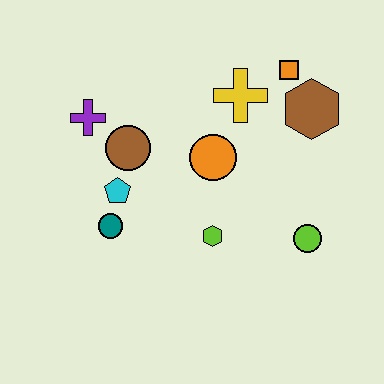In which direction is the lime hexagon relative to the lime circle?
The lime hexagon is to the left of the lime circle.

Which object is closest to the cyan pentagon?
The teal circle is closest to the cyan pentagon.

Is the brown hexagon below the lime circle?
No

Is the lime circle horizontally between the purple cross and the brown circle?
No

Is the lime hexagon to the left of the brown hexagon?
Yes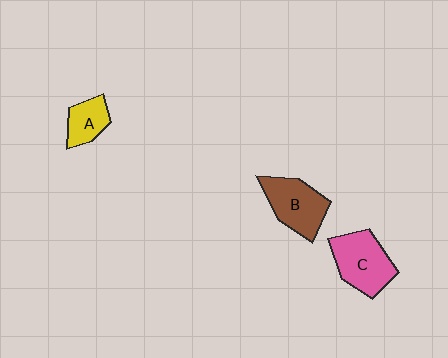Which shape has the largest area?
Shape C (pink).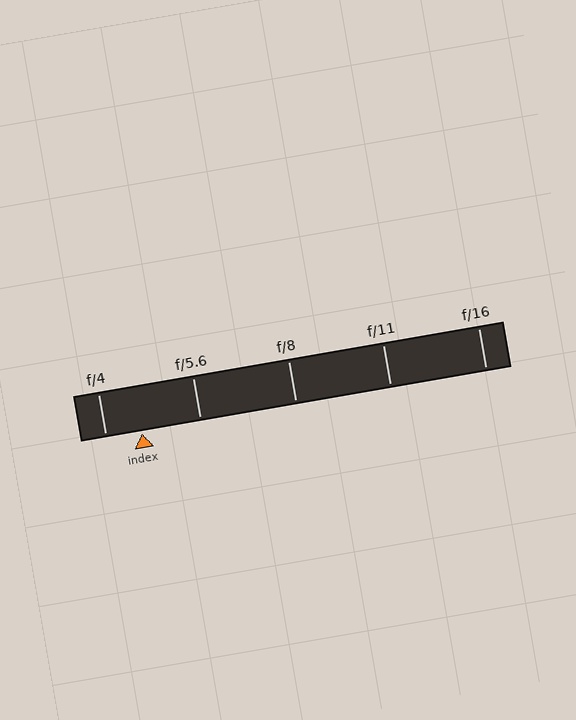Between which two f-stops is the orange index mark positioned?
The index mark is between f/4 and f/5.6.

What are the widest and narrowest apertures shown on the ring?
The widest aperture shown is f/4 and the narrowest is f/16.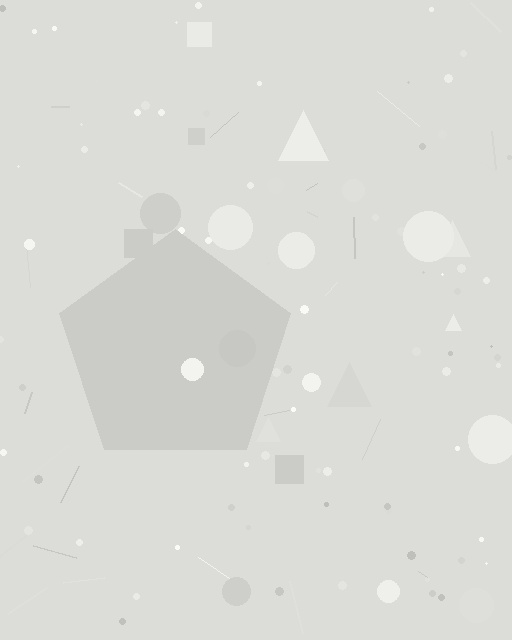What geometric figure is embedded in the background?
A pentagon is embedded in the background.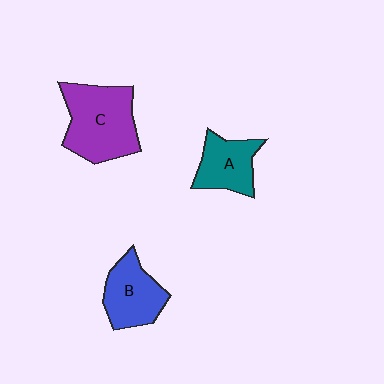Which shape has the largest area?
Shape C (purple).